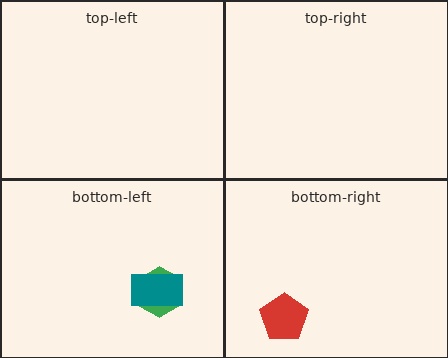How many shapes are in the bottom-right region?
1.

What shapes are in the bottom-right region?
The red pentagon.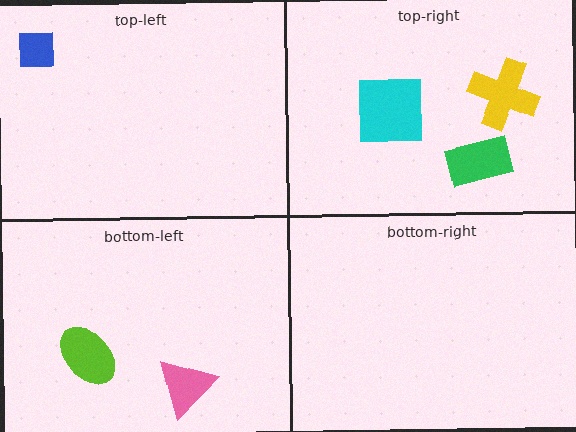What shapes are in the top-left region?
The blue square.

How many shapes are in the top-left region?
1.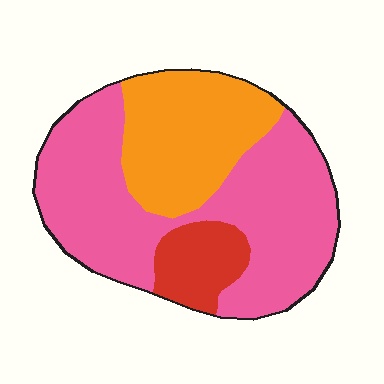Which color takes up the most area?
Pink, at roughly 60%.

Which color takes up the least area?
Red, at roughly 10%.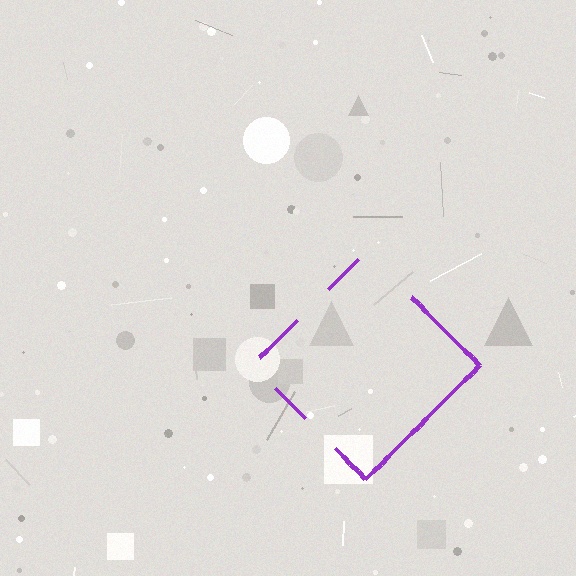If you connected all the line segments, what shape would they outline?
They would outline a diamond.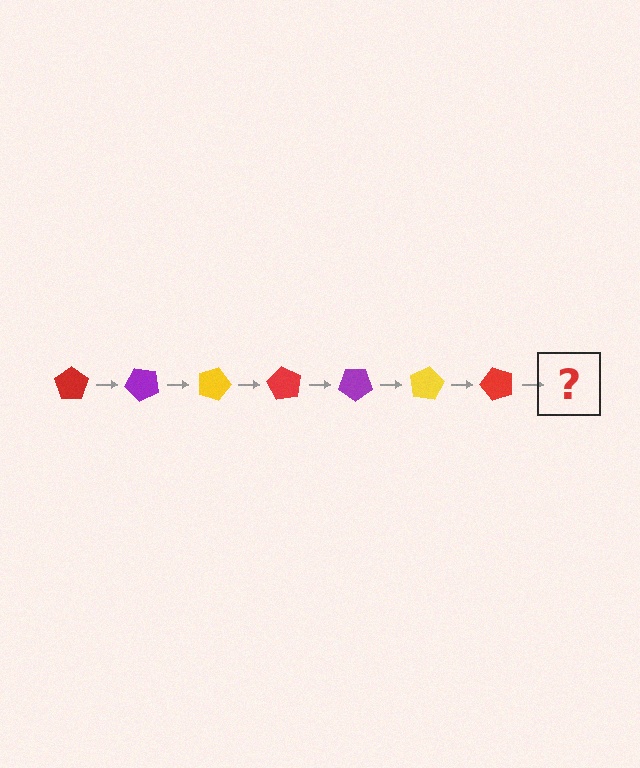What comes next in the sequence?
The next element should be a purple pentagon, rotated 315 degrees from the start.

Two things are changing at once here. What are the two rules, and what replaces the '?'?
The two rules are that it rotates 45 degrees each step and the color cycles through red, purple, and yellow. The '?' should be a purple pentagon, rotated 315 degrees from the start.